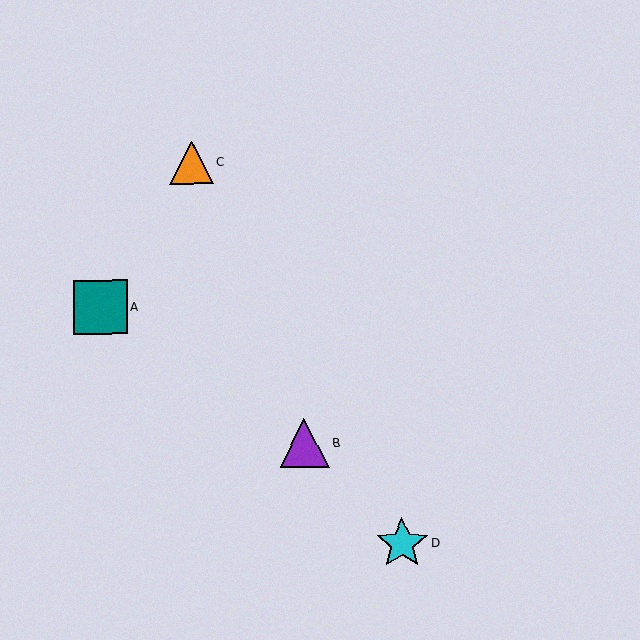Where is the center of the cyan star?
The center of the cyan star is at (402, 544).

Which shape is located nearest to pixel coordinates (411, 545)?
The cyan star (labeled D) at (402, 544) is nearest to that location.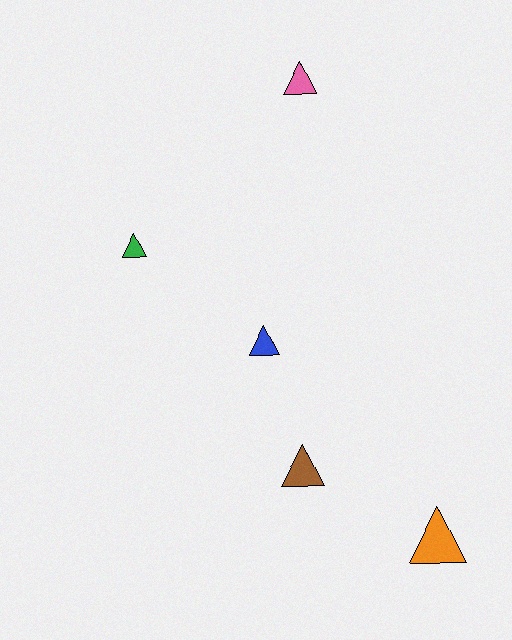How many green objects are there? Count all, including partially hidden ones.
There is 1 green object.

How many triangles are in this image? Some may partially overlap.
There are 5 triangles.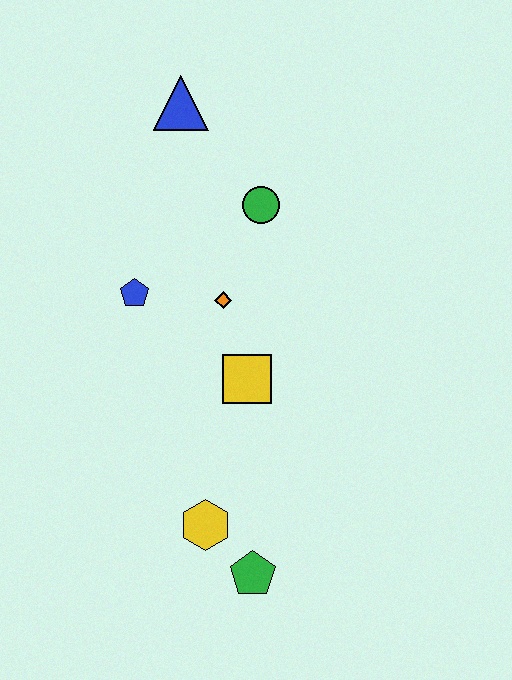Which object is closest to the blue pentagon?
The orange diamond is closest to the blue pentagon.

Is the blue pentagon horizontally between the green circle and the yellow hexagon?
No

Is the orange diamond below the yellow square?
No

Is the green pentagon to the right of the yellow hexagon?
Yes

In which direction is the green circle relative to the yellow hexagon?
The green circle is above the yellow hexagon.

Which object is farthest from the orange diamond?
The green pentagon is farthest from the orange diamond.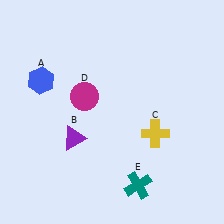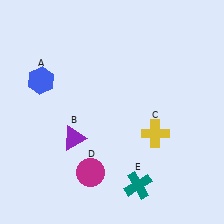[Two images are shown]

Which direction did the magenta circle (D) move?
The magenta circle (D) moved down.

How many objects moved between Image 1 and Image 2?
1 object moved between the two images.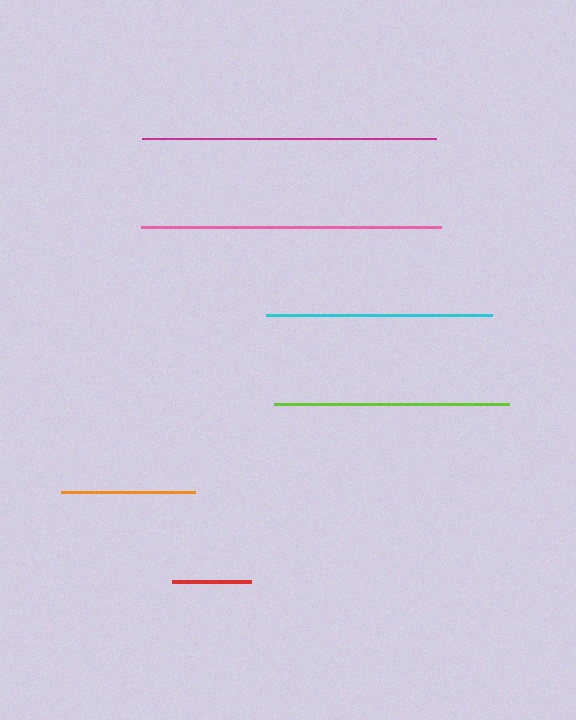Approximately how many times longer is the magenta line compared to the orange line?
The magenta line is approximately 2.2 times the length of the orange line.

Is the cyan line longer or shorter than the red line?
The cyan line is longer than the red line.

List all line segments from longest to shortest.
From longest to shortest: pink, magenta, lime, cyan, orange, red.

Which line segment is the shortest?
The red line is the shortest at approximately 79 pixels.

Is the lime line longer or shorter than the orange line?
The lime line is longer than the orange line.